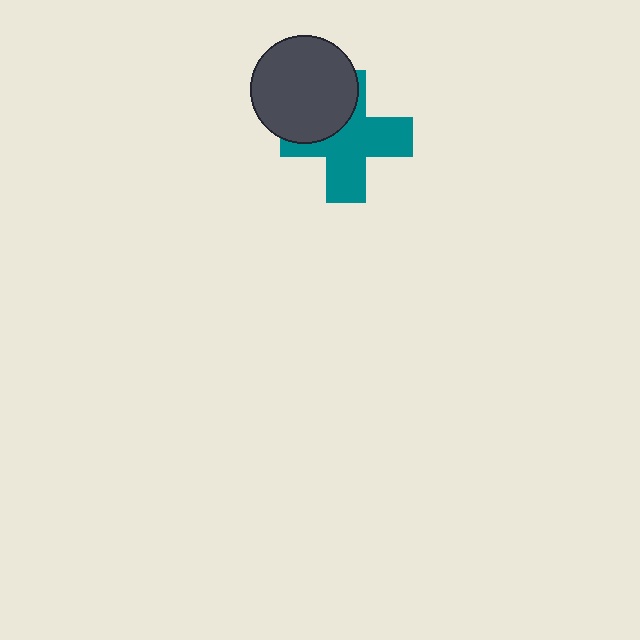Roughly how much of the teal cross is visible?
Most of it is visible (roughly 67%).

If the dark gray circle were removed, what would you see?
You would see the complete teal cross.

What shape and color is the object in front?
The object in front is a dark gray circle.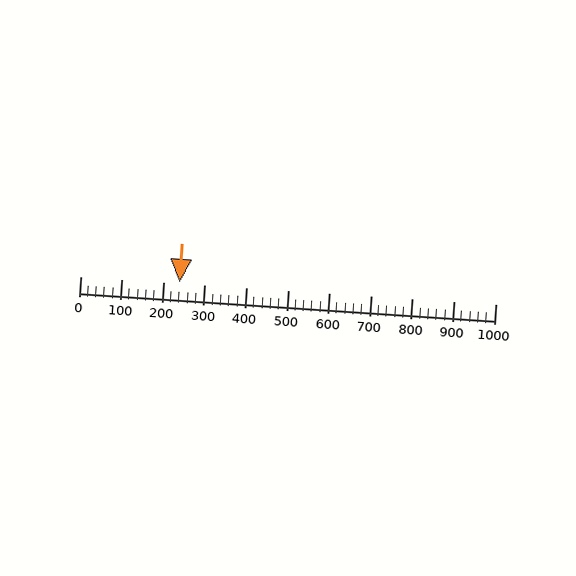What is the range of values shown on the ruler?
The ruler shows values from 0 to 1000.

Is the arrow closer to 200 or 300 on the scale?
The arrow is closer to 200.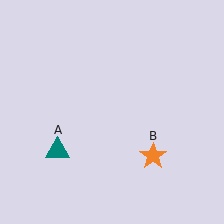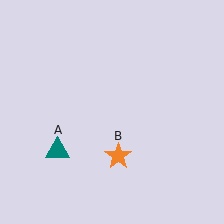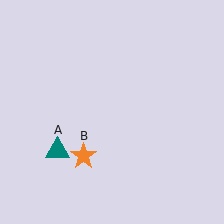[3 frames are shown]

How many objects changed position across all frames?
1 object changed position: orange star (object B).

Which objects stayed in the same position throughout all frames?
Teal triangle (object A) remained stationary.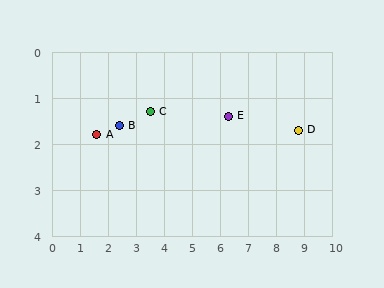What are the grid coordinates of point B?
Point B is at approximately (2.4, 1.6).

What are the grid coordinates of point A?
Point A is at approximately (1.6, 1.8).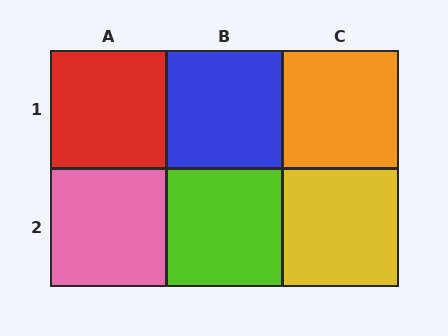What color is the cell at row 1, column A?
Red.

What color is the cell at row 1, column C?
Orange.